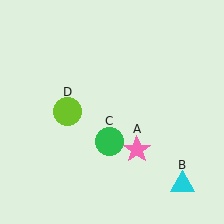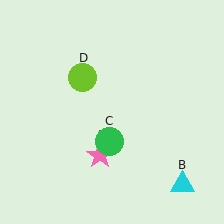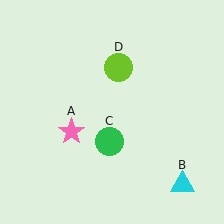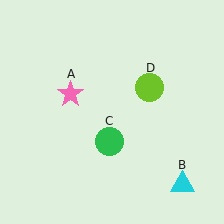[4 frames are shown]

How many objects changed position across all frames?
2 objects changed position: pink star (object A), lime circle (object D).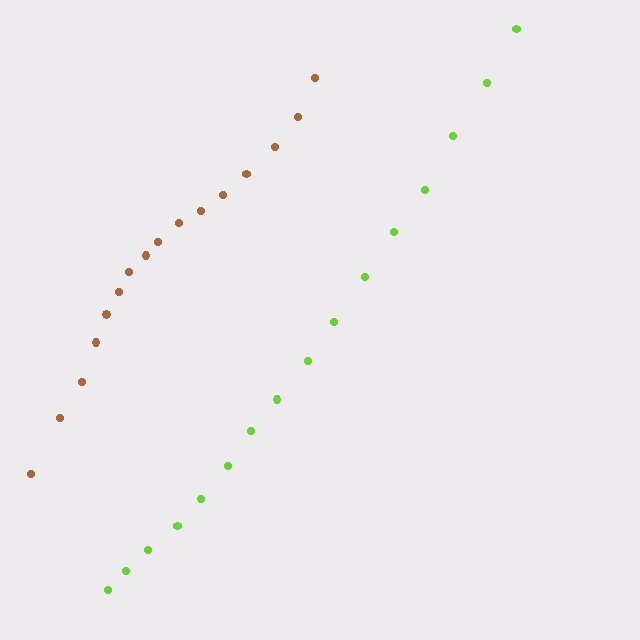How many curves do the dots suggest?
There are 2 distinct paths.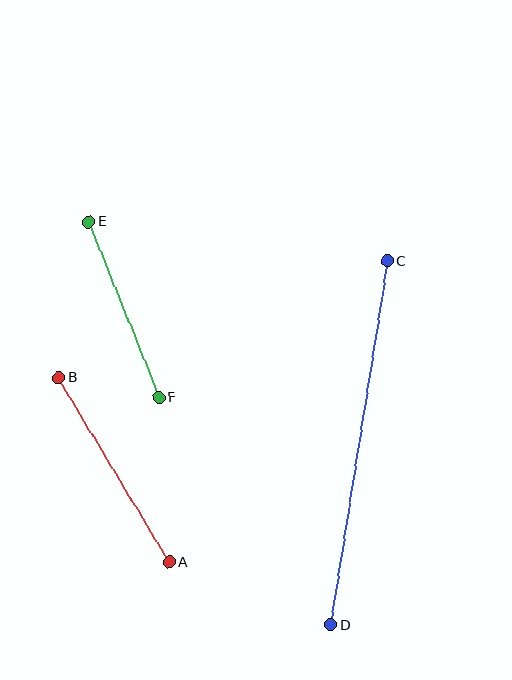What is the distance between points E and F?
The distance is approximately 189 pixels.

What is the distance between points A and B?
The distance is approximately 215 pixels.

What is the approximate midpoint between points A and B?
The midpoint is at approximately (114, 470) pixels.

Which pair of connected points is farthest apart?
Points C and D are farthest apart.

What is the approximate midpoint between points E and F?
The midpoint is at approximately (123, 310) pixels.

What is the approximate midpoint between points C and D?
The midpoint is at approximately (359, 443) pixels.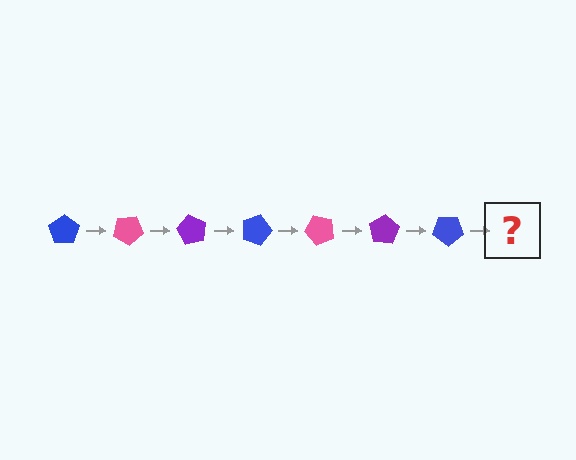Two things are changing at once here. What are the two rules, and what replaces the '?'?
The two rules are that it rotates 30 degrees each step and the color cycles through blue, pink, and purple. The '?' should be a pink pentagon, rotated 210 degrees from the start.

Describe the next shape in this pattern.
It should be a pink pentagon, rotated 210 degrees from the start.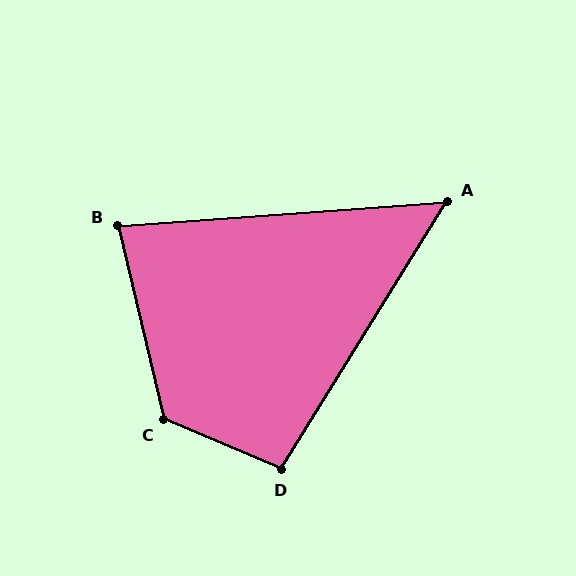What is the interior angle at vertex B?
Approximately 81 degrees (acute).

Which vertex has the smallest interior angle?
A, at approximately 54 degrees.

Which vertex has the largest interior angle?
C, at approximately 126 degrees.